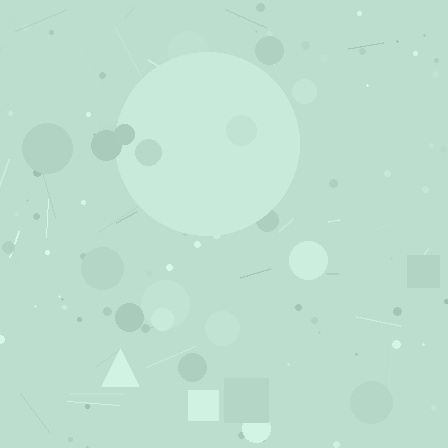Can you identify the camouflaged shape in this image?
The camouflaged shape is a circle.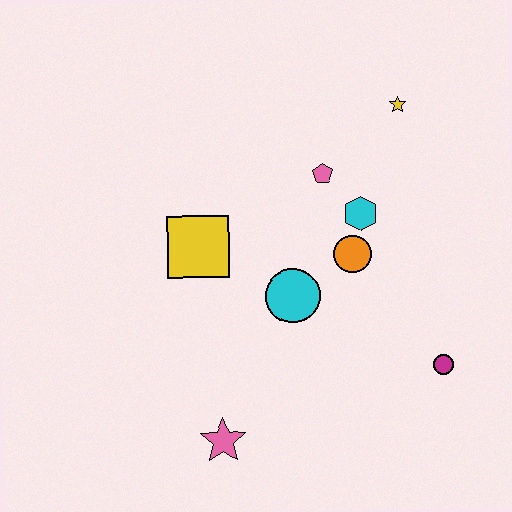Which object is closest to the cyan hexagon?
The orange circle is closest to the cyan hexagon.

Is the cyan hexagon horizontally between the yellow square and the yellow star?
Yes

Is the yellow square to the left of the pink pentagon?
Yes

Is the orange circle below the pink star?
No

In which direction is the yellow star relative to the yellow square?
The yellow star is to the right of the yellow square.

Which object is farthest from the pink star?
The yellow star is farthest from the pink star.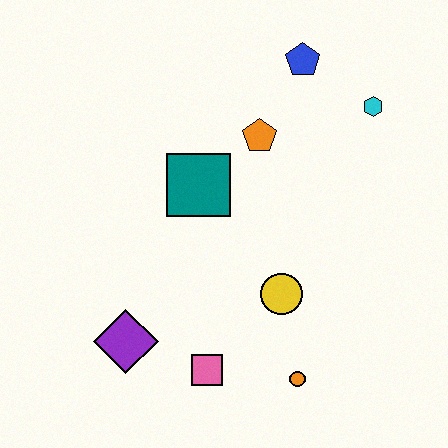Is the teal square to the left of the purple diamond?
No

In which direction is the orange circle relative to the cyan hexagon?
The orange circle is below the cyan hexagon.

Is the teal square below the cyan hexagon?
Yes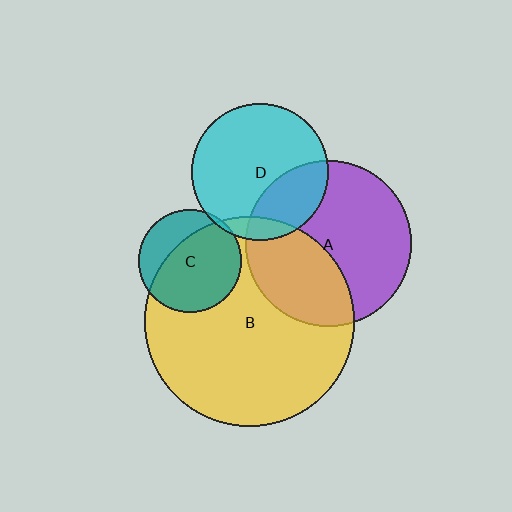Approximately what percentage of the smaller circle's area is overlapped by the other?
Approximately 5%.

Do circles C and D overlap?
Yes.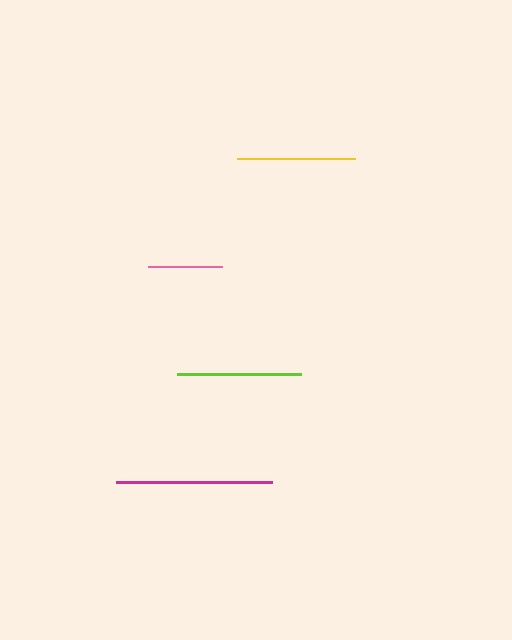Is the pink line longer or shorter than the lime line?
The lime line is longer than the pink line.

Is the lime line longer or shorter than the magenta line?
The magenta line is longer than the lime line.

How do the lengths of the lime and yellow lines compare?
The lime and yellow lines are approximately the same length.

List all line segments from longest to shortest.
From longest to shortest: magenta, lime, yellow, pink.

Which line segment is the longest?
The magenta line is the longest at approximately 156 pixels.